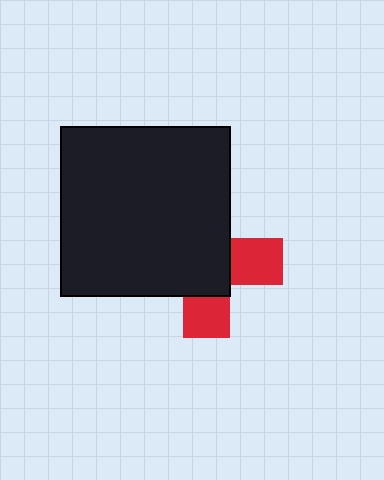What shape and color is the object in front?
The object in front is a black square.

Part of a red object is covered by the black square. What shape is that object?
It is a cross.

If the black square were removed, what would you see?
You would see the complete red cross.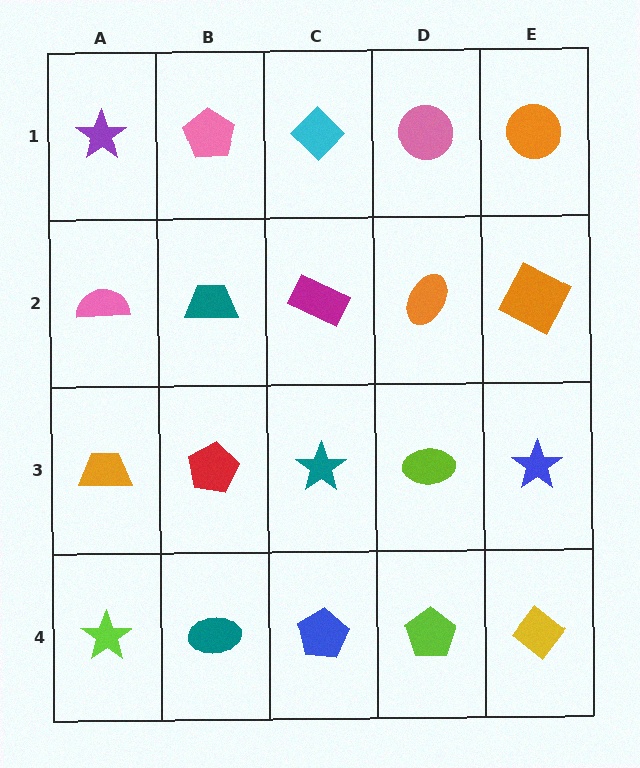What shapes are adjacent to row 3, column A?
A pink semicircle (row 2, column A), a lime star (row 4, column A), a red pentagon (row 3, column B).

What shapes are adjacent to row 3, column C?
A magenta rectangle (row 2, column C), a blue pentagon (row 4, column C), a red pentagon (row 3, column B), a lime ellipse (row 3, column D).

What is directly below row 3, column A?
A lime star.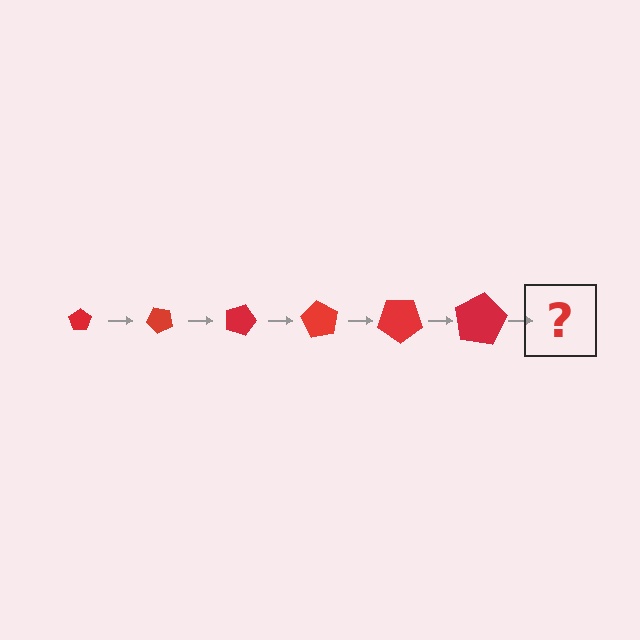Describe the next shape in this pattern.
It should be a pentagon, larger than the previous one and rotated 270 degrees from the start.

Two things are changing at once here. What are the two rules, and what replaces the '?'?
The two rules are that the pentagon grows larger each step and it rotates 45 degrees each step. The '?' should be a pentagon, larger than the previous one and rotated 270 degrees from the start.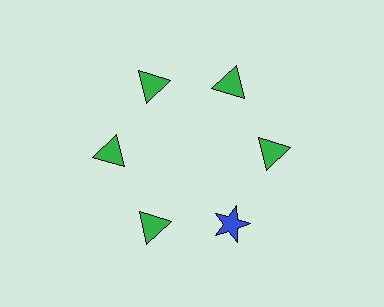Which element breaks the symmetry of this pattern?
The blue star at roughly the 5 o'clock position breaks the symmetry. All other shapes are green triangles.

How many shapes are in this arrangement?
There are 6 shapes arranged in a ring pattern.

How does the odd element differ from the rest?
It differs in both color (blue instead of green) and shape (star instead of triangle).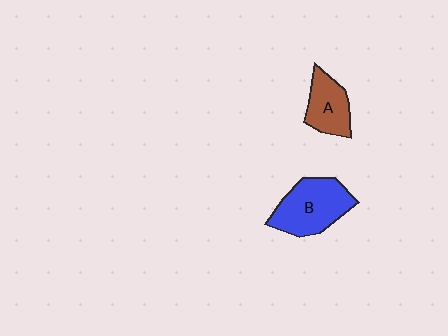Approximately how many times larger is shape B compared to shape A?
Approximately 1.5 times.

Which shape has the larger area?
Shape B (blue).